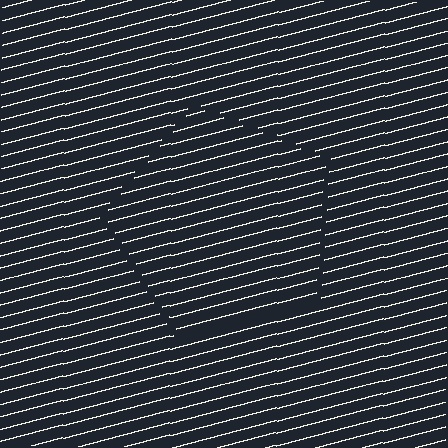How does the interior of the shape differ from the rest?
The interior of the shape contains the same grating, shifted by half a period — the contour is defined by the phase discontinuity where line-ends from the inner and outer gratings abut.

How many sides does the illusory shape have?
5 sides — the line-ends trace a pentagon.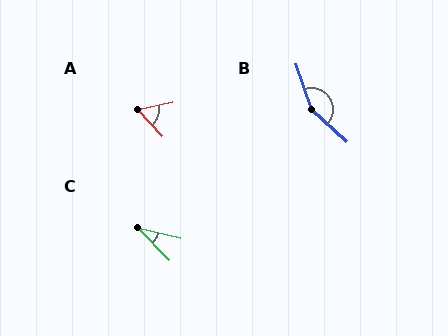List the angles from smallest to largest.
C (32°), A (58°), B (151°).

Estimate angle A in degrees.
Approximately 58 degrees.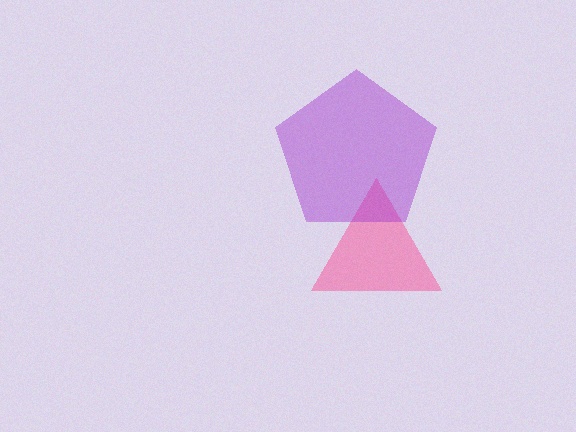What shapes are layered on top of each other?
The layered shapes are: a pink triangle, a purple pentagon.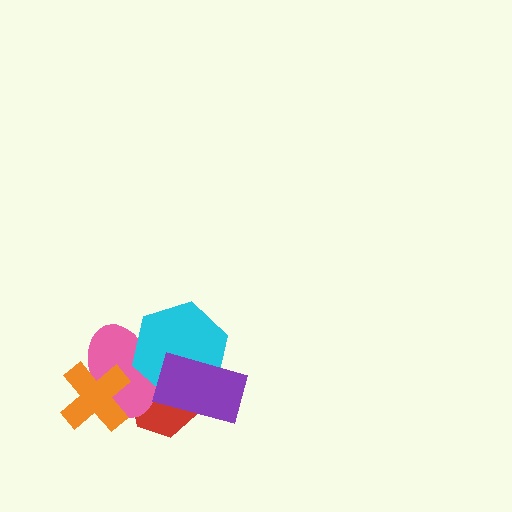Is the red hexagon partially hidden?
Yes, it is partially covered by another shape.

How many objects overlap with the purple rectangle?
3 objects overlap with the purple rectangle.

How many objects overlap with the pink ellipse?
4 objects overlap with the pink ellipse.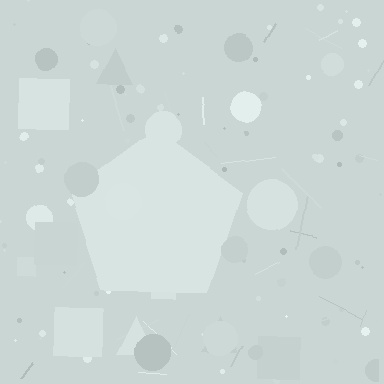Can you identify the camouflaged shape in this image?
The camouflaged shape is a pentagon.